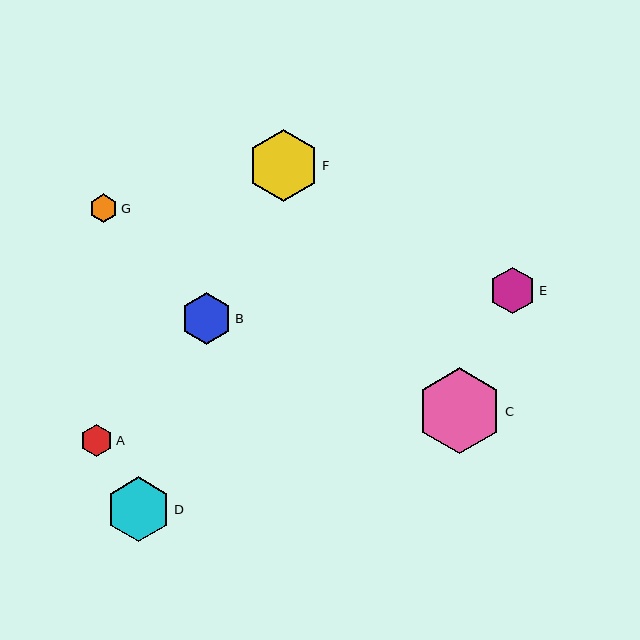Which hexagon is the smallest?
Hexagon G is the smallest with a size of approximately 28 pixels.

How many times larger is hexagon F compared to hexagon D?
Hexagon F is approximately 1.1 times the size of hexagon D.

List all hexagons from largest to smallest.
From largest to smallest: C, F, D, B, E, A, G.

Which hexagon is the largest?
Hexagon C is the largest with a size of approximately 86 pixels.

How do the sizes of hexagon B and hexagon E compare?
Hexagon B and hexagon E are approximately the same size.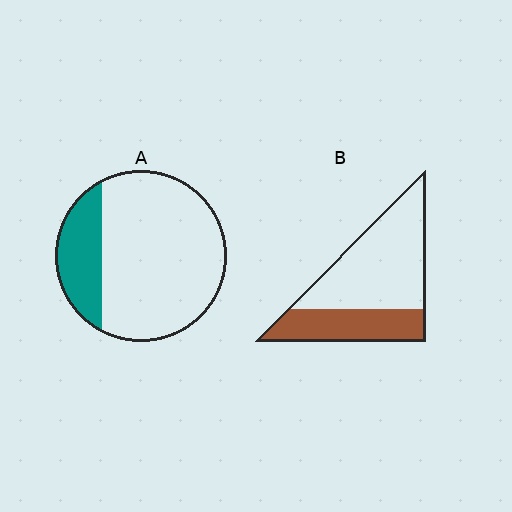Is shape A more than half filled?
No.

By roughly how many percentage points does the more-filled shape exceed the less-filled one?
By roughly 10 percentage points (B over A).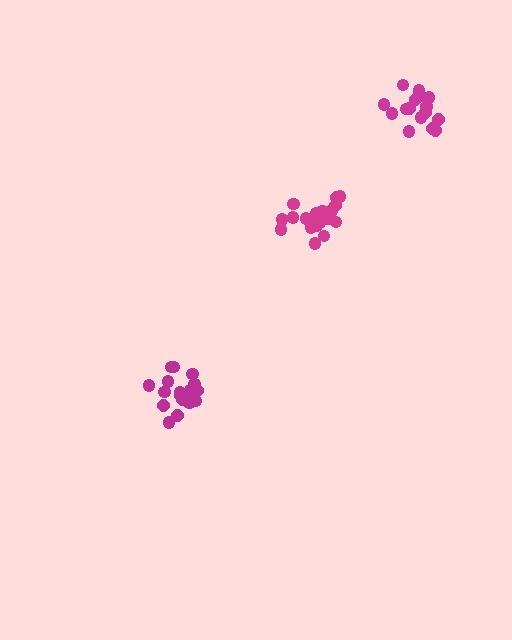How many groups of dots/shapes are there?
There are 3 groups.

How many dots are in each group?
Group 1: 20 dots, Group 2: 16 dots, Group 3: 19 dots (55 total).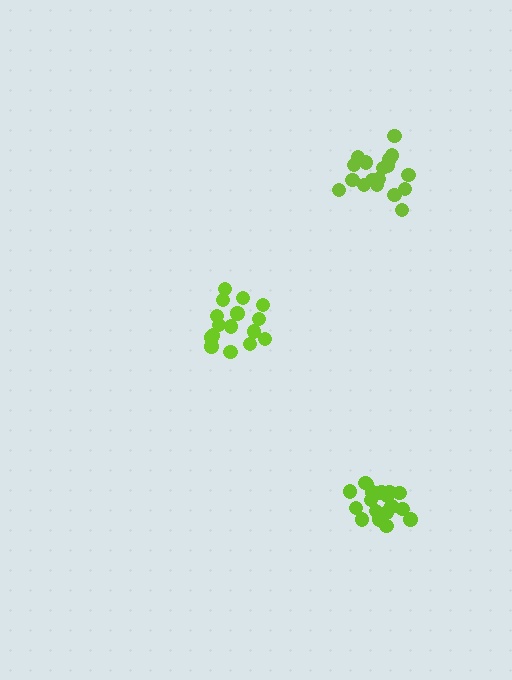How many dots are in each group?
Group 1: 16 dots, Group 2: 19 dots, Group 3: 18 dots (53 total).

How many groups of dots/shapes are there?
There are 3 groups.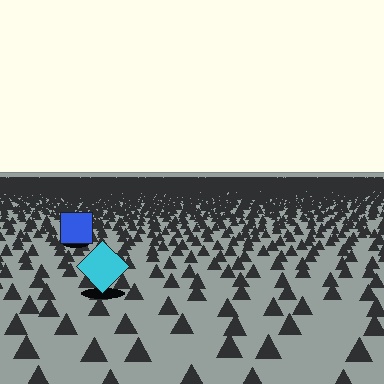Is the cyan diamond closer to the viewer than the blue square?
Yes. The cyan diamond is closer — you can tell from the texture gradient: the ground texture is coarser near it.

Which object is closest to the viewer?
The cyan diamond is closest. The texture marks near it are larger and more spread out.